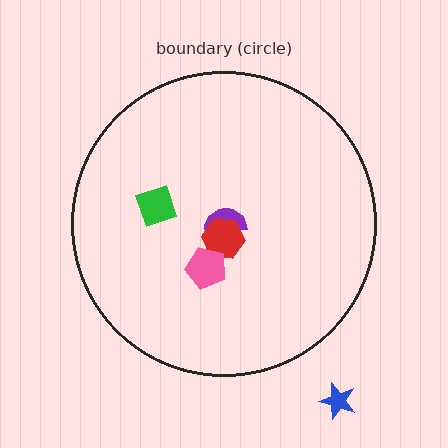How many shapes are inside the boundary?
4 inside, 1 outside.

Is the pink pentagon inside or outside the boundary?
Inside.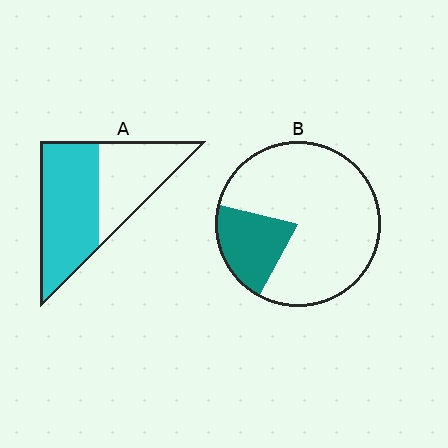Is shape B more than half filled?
No.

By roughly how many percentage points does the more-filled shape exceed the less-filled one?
By roughly 35 percentage points (A over B).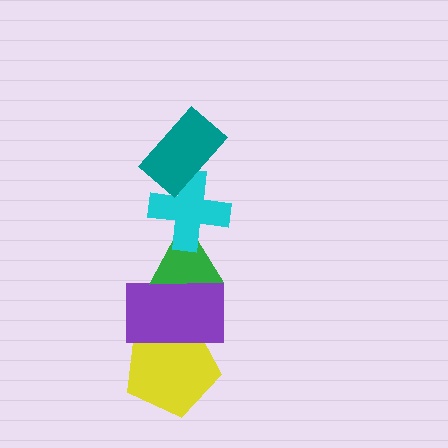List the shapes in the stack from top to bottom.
From top to bottom: the teal rectangle, the cyan cross, the green triangle, the purple rectangle, the yellow pentagon.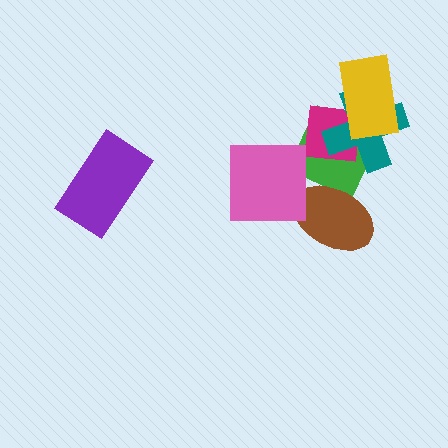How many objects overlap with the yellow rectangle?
3 objects overlap with the yellow rectangle.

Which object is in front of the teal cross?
The yellow rectangle is in front of the teal cross.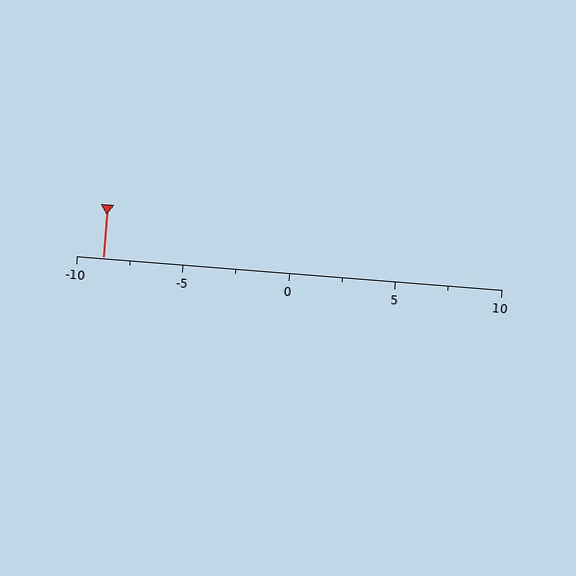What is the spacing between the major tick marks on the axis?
The major ticks are spaced 5 apart.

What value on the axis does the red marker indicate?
The marker indicates approximately -8.8.